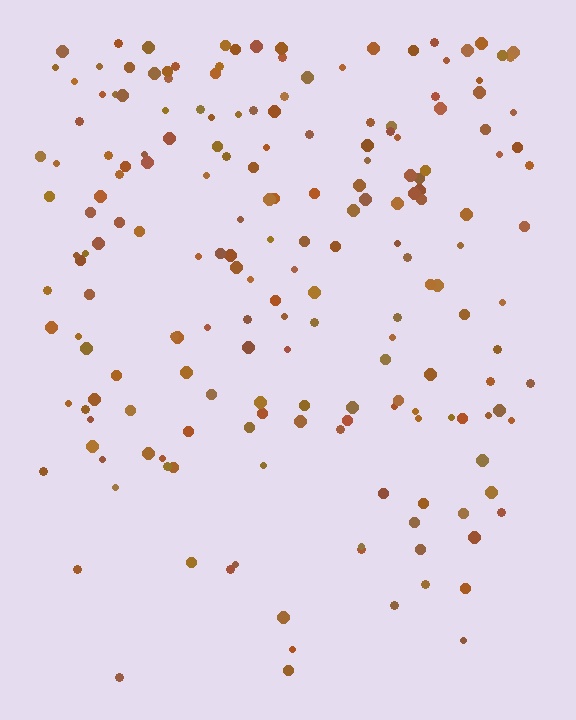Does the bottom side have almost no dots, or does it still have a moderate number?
Still a moderate number, just noticeably fewer than the top.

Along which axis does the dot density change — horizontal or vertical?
Vertical.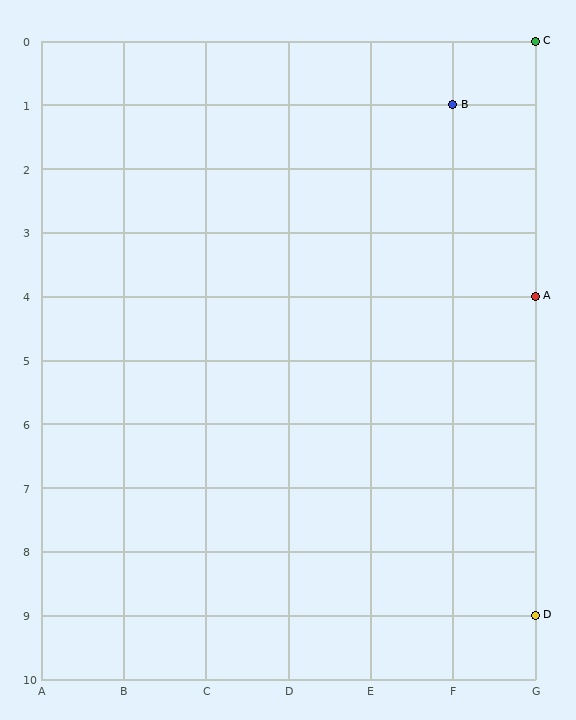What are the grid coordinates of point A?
Point A is at grid coordinates (G, 4).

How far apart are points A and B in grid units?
Points A and B are 1 column and 3 rows apart (about 3.2 grid units diagonally).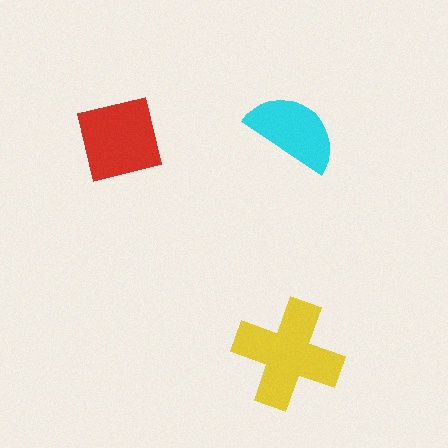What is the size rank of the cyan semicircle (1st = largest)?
3rd.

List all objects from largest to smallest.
The yellow cross, the red square, the cyan semicircle.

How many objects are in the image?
There are 3 objects in the image.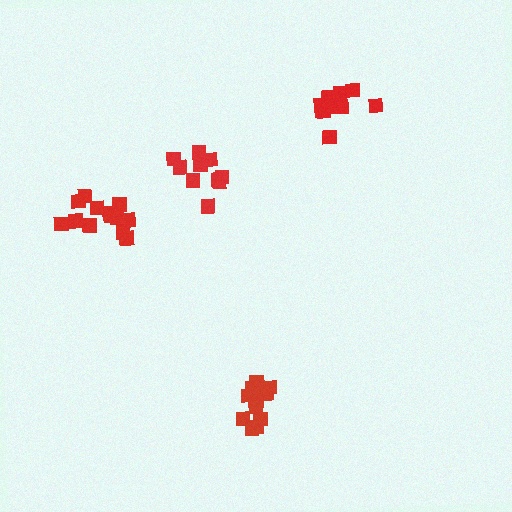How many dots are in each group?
Group 1: 14 dots, Group 2: 14 dots, Group 3: 13 dots, Group 4: 10 dots (51 total).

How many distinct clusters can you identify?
There are 4 distinct clusters.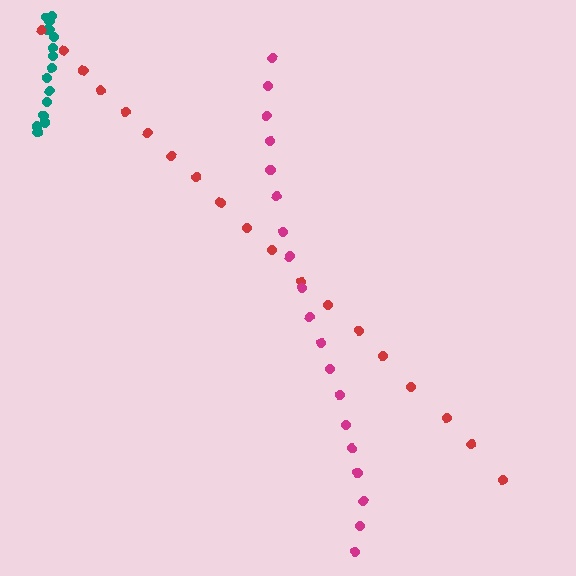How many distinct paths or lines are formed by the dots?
There are 3 distinct paths.